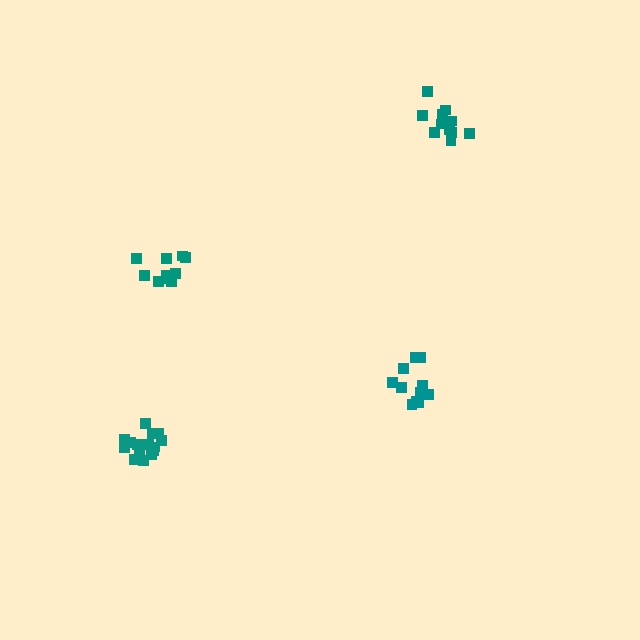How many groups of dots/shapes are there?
There are 4 groups.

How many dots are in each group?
Group 1: 12 dots, Group 2: 16 dots, Group 3: 11 dots, Group 4: 10 dots (49 total).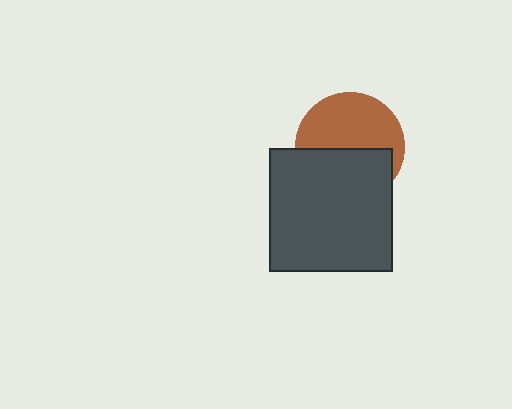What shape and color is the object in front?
The object in front is a dark gray square.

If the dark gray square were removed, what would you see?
You would see the complete brown circle.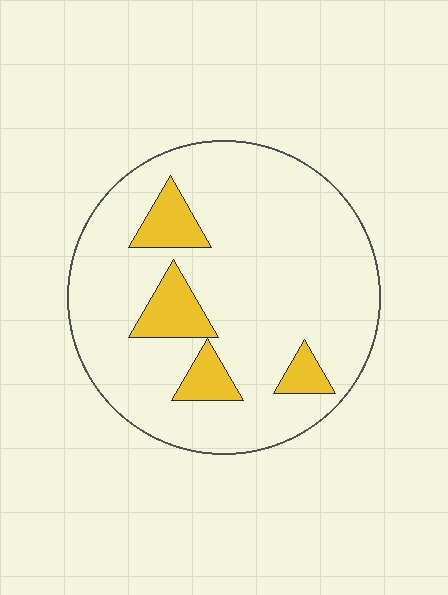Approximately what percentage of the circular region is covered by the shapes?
Approximately 15%.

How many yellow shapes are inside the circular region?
4.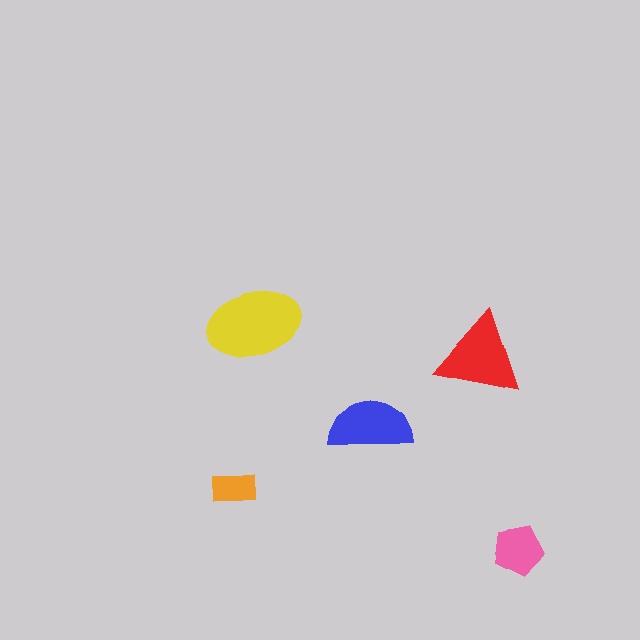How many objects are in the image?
There are 5 objects in the image.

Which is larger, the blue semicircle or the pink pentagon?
The blue semicircle.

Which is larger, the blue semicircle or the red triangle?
The red triangle.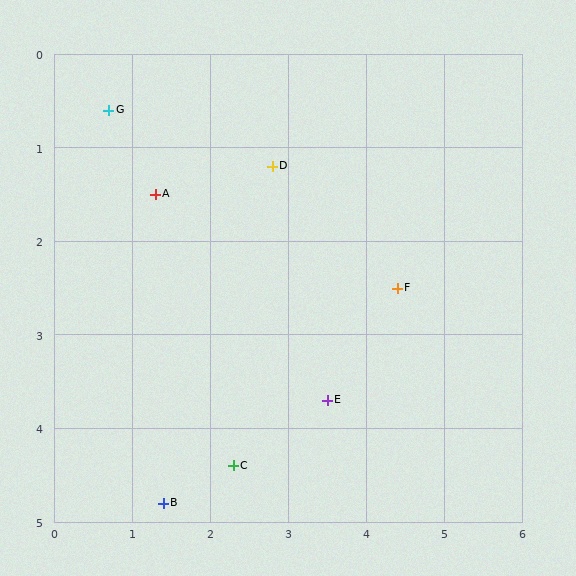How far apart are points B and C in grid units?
Points B and C are about 1.0 grid units apart.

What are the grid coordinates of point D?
Point D is at approximately (2.8, 1.2).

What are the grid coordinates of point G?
Point G is at approximately (0.7, 0.6).